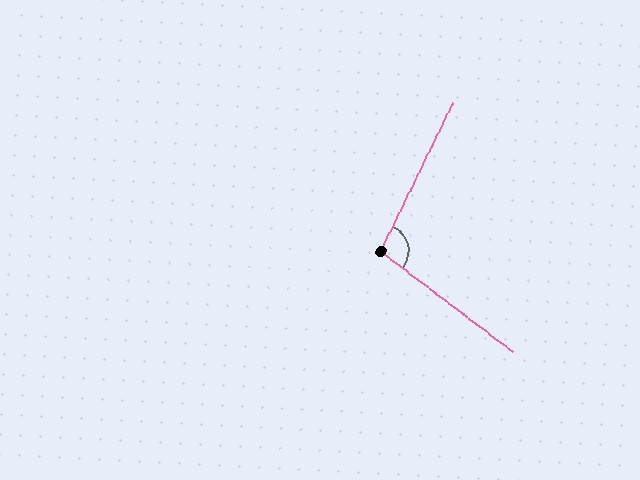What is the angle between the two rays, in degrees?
Approximately 101 degrees.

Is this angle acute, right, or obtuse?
It is obtuse.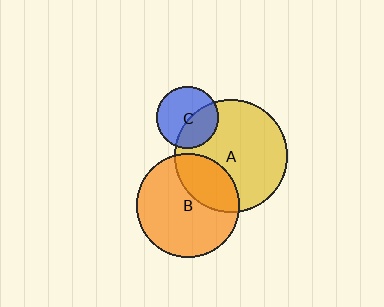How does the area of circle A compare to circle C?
Approximately 3.3 times.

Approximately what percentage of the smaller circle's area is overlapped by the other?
Approximately 30%.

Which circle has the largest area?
Circle A (yellow).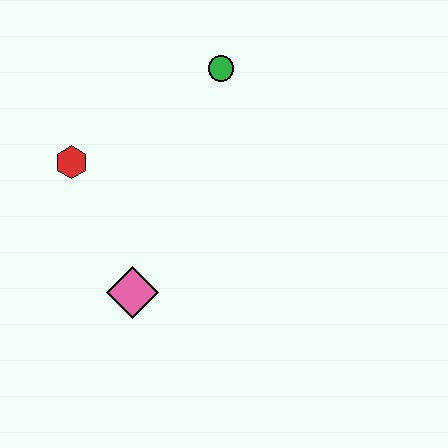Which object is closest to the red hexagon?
The pink diamond is closest to the red hexagon.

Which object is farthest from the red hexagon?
The green circle is farthest from the red hexagon.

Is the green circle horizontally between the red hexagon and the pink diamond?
No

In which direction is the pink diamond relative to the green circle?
The pink diamond is below the green circle.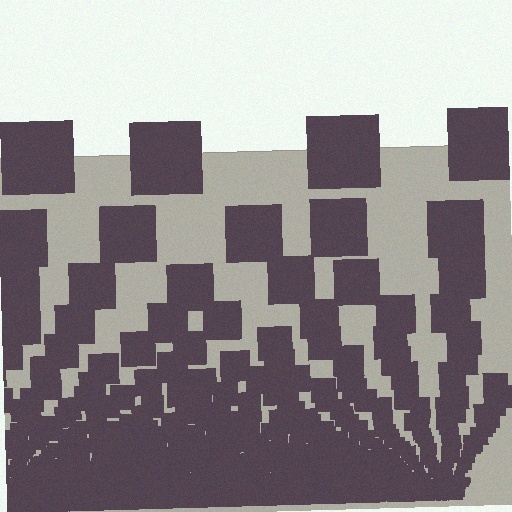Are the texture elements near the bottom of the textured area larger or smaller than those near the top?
Smaller. The gradient is inverted — elements near the bottom are smaller and denser.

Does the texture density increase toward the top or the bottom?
Density increases toward the bottom.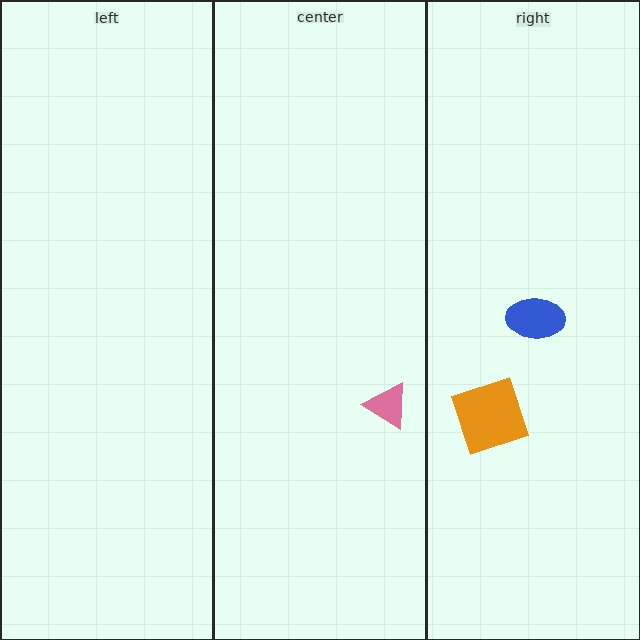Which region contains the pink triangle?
The center region.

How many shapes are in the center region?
1.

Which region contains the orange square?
The right region.